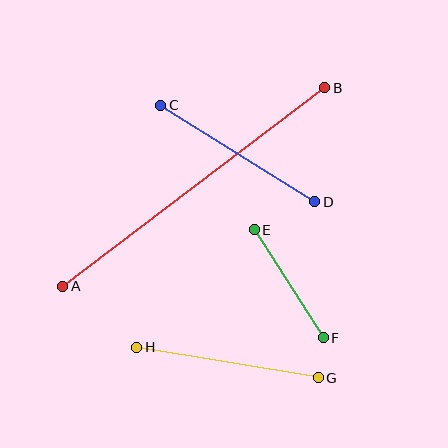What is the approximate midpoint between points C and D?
The midpoint is at approximately (238, 153) pixels.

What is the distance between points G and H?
The distance is approximately 184 pixels.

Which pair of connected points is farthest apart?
Points A and B are farthest apart.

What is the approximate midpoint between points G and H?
The midpoint is at approximately (227, 363) pixels.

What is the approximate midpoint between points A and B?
The midpoint is at approximately (194, 187) pixels.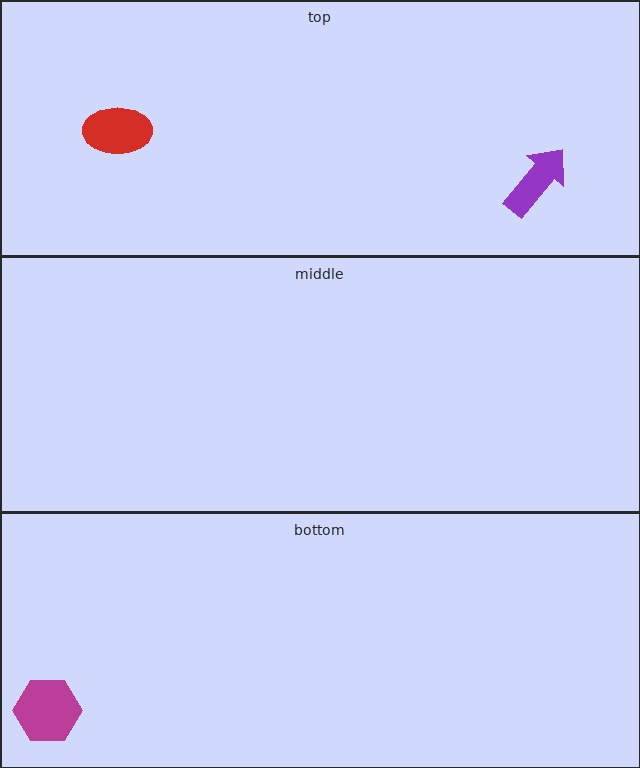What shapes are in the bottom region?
The magenta hexagon.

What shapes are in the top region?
The purple arrow, the red ellipse.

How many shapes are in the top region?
2.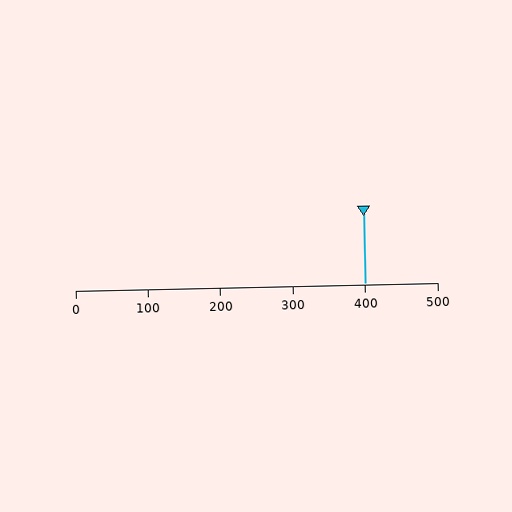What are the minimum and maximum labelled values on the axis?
The axis runs from 0 to 500.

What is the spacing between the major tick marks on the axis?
The major ticks are spaced 100 apart.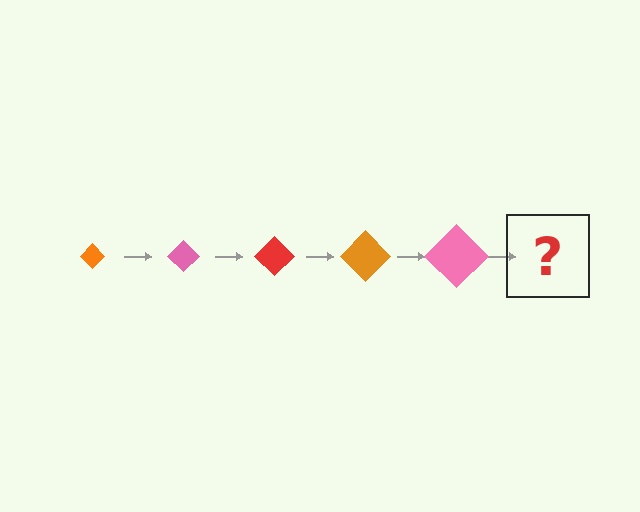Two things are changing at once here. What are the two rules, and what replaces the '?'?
The two rules are that the diamond grows larger each step and the color cycles through orange, pink, and red. The '?' should be a red diamond, larger than the previous one.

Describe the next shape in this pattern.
It should be a red diamond, larger than the previous one.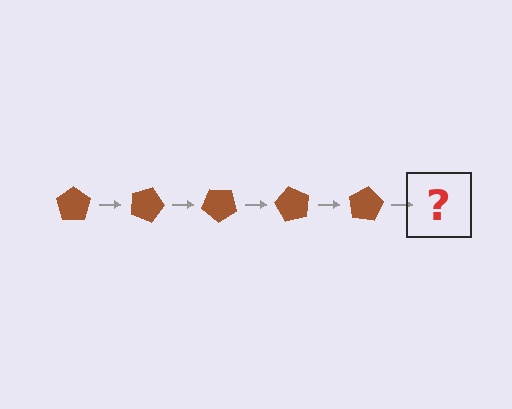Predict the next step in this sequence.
The next step is a brown pentagon rotated 100 degrees.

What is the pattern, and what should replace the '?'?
The pattern is that the pentagon rotates 20 degrees each step. The '?' should be a brown pentagon rotated 100 degrees.